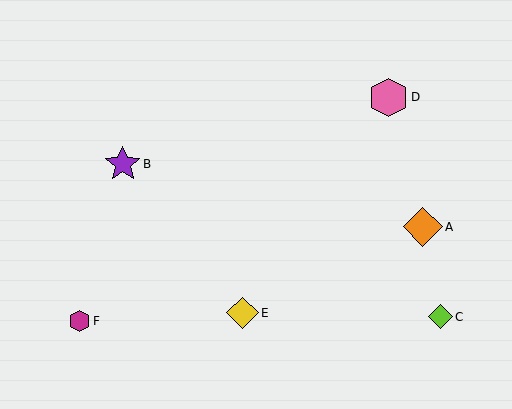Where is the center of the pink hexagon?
The center of the pink hexagon is at (388, 97).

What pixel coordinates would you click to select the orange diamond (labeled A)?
Click at (423, 227) to select the orange diamond A.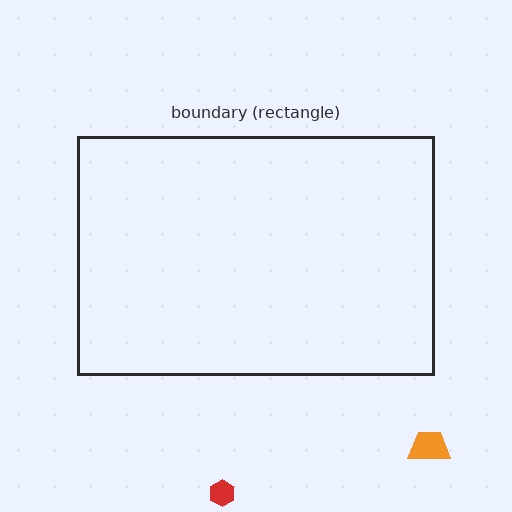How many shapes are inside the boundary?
0 inside, 2 outside.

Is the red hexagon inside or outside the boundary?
Outside.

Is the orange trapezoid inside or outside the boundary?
Outside.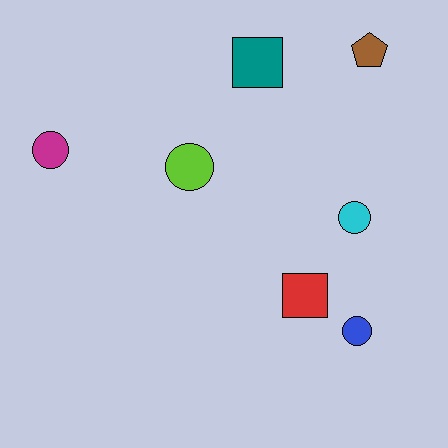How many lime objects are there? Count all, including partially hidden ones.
There is 1 lime object.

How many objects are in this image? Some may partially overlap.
There are 7 objects.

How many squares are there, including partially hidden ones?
There are 2 squares.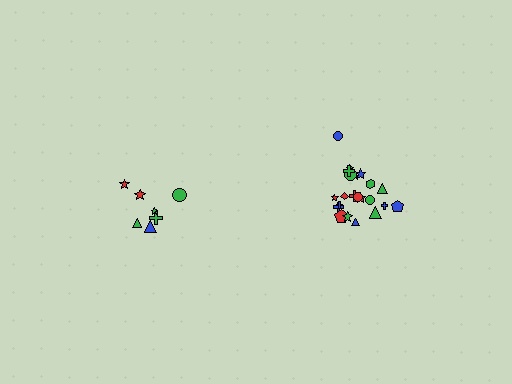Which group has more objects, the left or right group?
The right group.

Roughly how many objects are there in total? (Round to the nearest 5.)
Roughly 30 objects in total.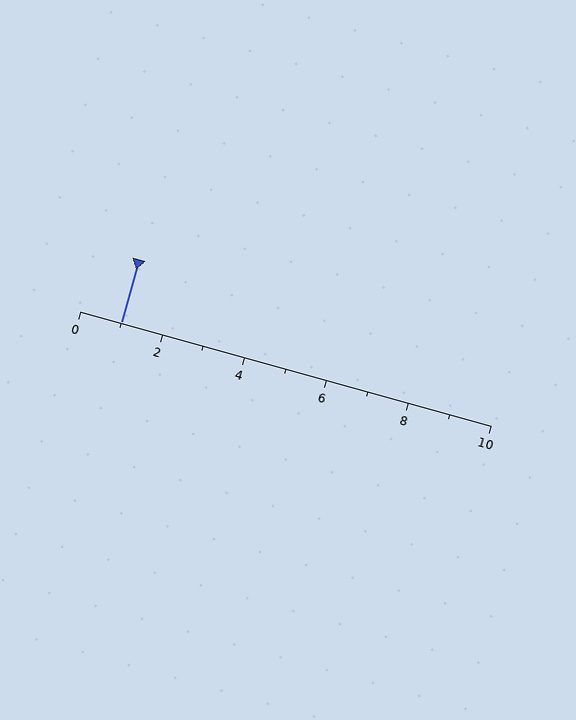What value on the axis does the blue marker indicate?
The marker indicates approximately 1.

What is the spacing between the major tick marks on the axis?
The major ticks are spaced 2 apart.